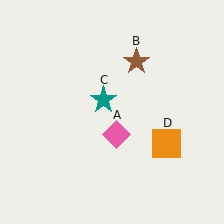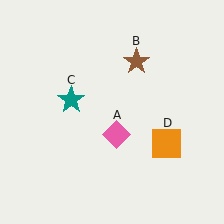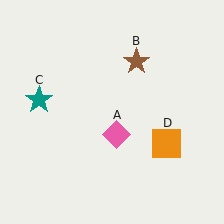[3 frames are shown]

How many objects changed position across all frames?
1 object changed position: teal star (object C).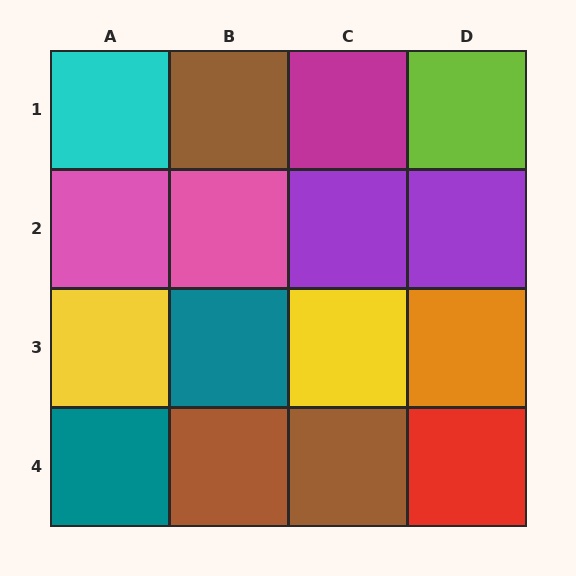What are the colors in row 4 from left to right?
Teal, brown, brown, red.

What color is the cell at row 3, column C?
Yellow.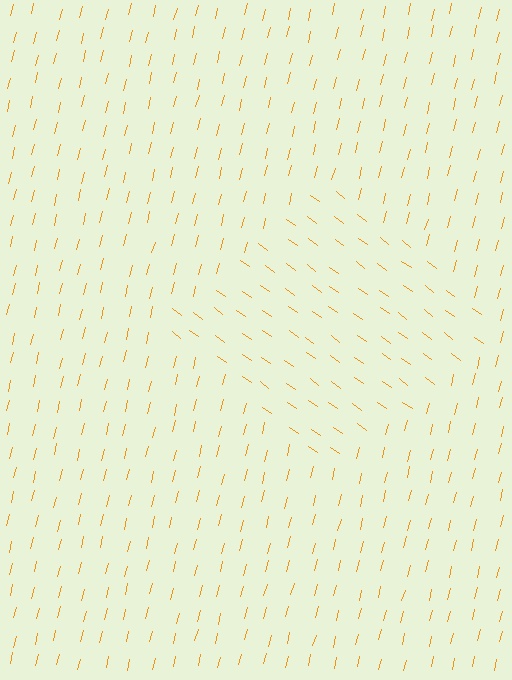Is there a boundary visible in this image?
Yes, there is a texture boundary formed by a change in line orientation.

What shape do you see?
I see a diamond.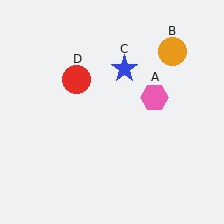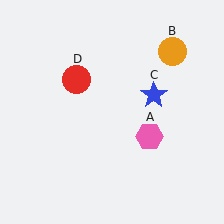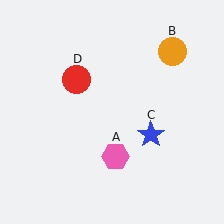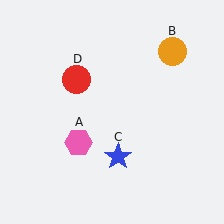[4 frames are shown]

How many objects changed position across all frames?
2 objects changed position: pink hexagon (object A), blue star (object C).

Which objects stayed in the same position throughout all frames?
Orange circle (object B) and red circle (object D) remained stationary.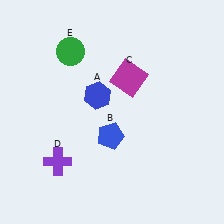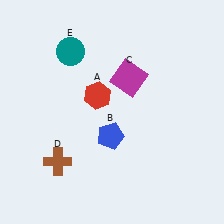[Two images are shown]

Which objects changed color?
A changed from blue to red. D changed from purple to brown. E changed from green to teal.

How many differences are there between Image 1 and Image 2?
There are 3 differences between the two images.